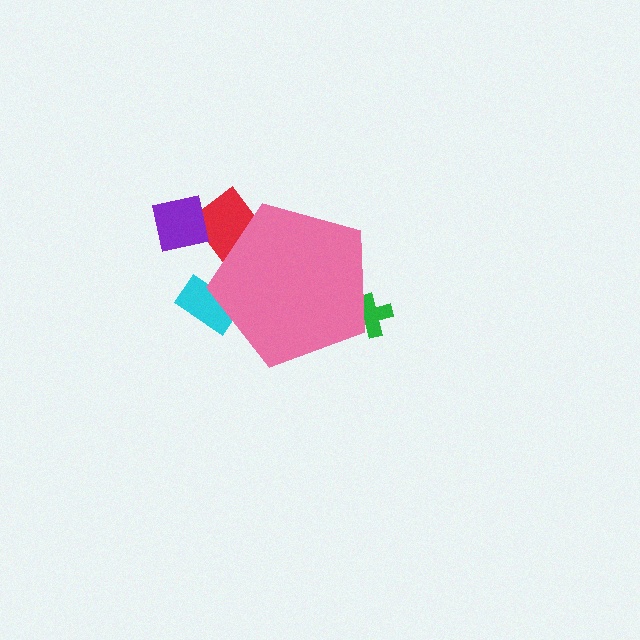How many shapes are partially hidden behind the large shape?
3 shapes are partially hidden.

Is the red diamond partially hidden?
Yes, the red diamond is partially hidden behind the pink pentagon.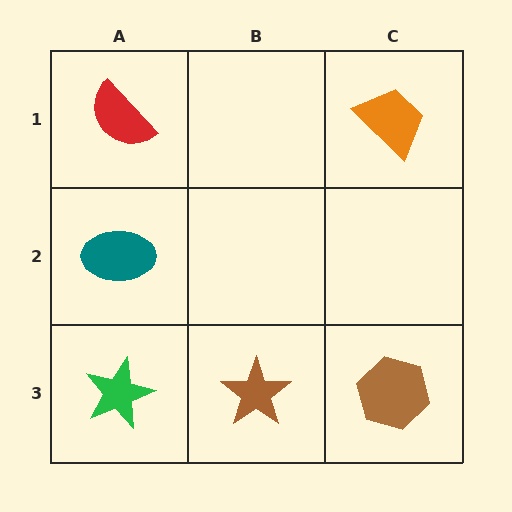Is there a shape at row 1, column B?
No, that cell is empty.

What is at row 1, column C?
An orange trapezoid.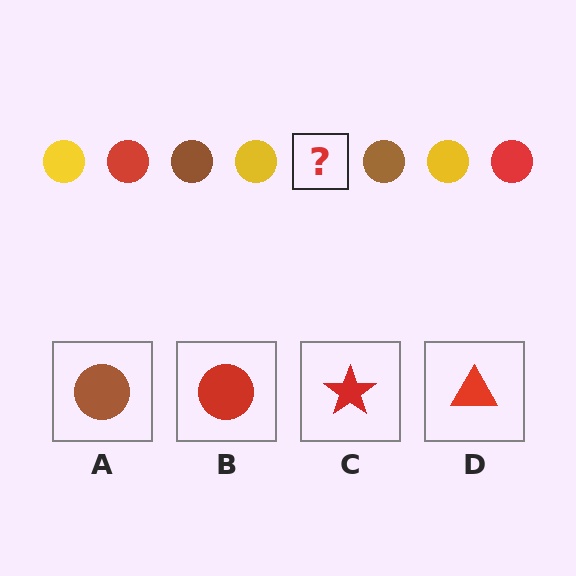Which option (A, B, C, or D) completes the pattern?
B.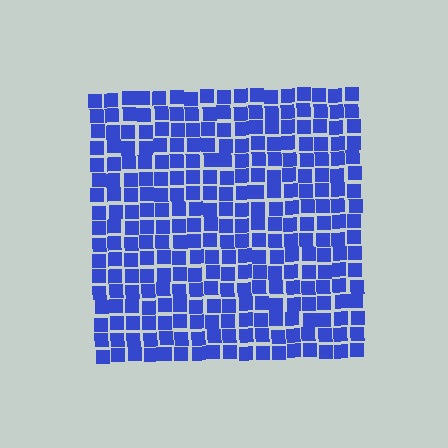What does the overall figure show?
The overall figure shows a square.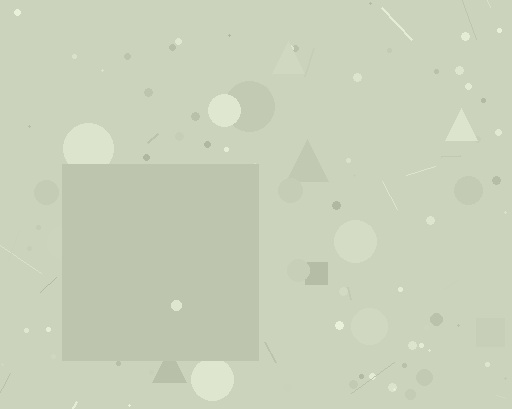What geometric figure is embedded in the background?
A square is embedded in the background.